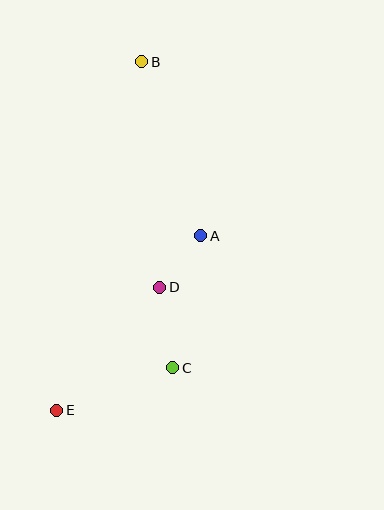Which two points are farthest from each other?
Points B and E are farthest from each other.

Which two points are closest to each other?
Points A and D are closest to each other.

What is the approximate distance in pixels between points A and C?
The distance between A and C is approximately 135 pixels.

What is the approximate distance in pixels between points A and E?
The distance between A and E is approximately 226 pixels.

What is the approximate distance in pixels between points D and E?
The distance between D and E is approximately 160 pixels.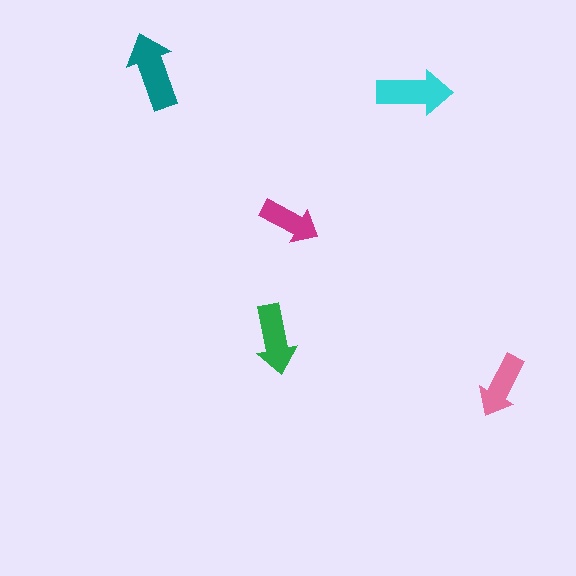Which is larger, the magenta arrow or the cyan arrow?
The cyan one.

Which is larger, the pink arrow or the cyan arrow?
The cyan one.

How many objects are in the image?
There are 5 objects in the image.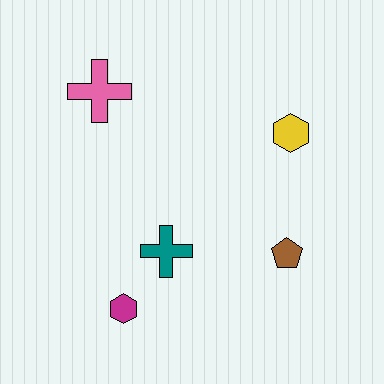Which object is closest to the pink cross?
The teal cross is closest to the pink cross.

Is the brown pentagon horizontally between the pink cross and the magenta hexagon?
No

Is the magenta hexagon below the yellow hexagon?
Yes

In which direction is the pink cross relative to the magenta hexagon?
The pink cross is above the magenta hexagon.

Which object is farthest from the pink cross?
The brown pentagon is farthest from the pink cross.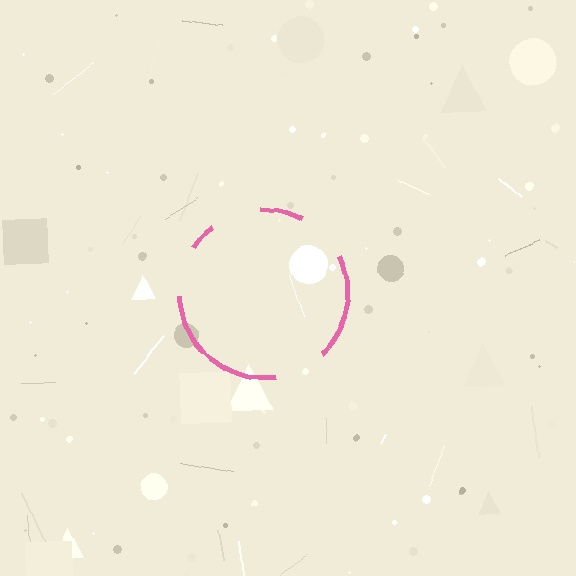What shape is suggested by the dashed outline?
The dashed outline suggests a circle.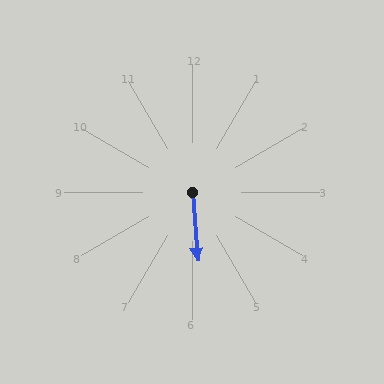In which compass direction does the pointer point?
South.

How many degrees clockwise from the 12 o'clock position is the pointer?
Approximately 176 degrees.